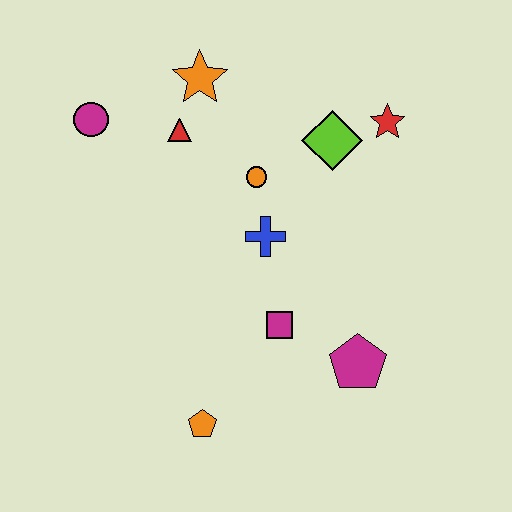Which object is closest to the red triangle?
The orange star is closest to the red triangle.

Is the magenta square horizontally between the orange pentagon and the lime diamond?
Yes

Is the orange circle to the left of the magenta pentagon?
Yes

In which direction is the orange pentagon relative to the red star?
The orange pentagon is below the red star.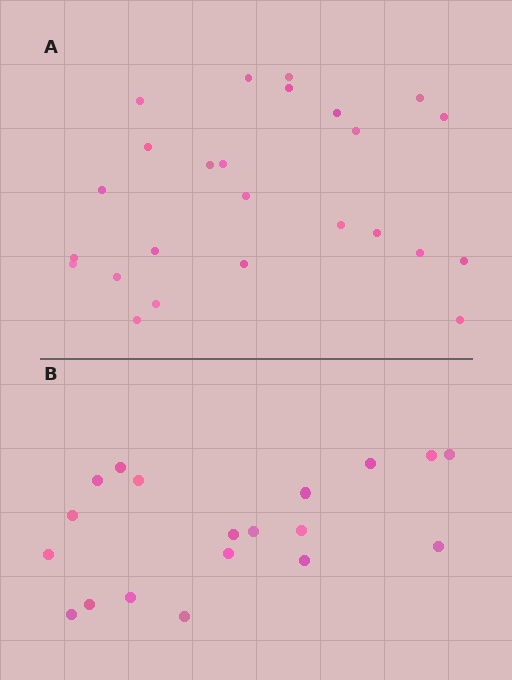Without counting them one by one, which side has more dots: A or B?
Region A (the top region) has more dots.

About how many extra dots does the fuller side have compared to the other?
Region A has about 6 more dots than region B.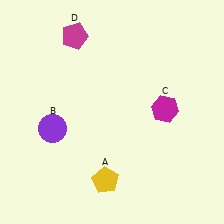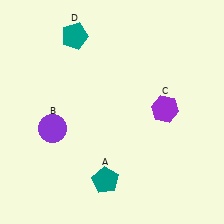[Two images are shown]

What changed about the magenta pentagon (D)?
In Image 1, D is magenta. In Image 2, it changed to teal.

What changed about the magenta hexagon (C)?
In Image 1, C is magenta. In Image 2, it changed to purple.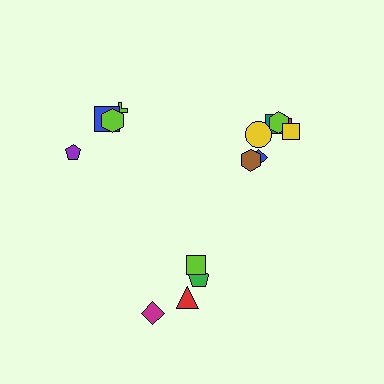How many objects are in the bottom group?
There are 4 objects.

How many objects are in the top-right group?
There are 7 objects.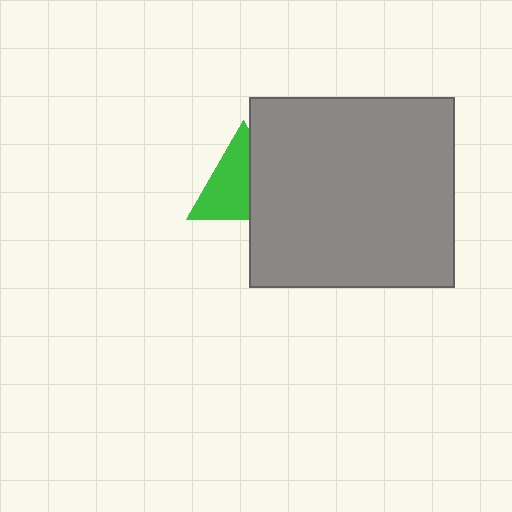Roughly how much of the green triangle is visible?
About half of it is visible (roughly 60%).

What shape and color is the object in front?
The object in front is a gray rectangle.